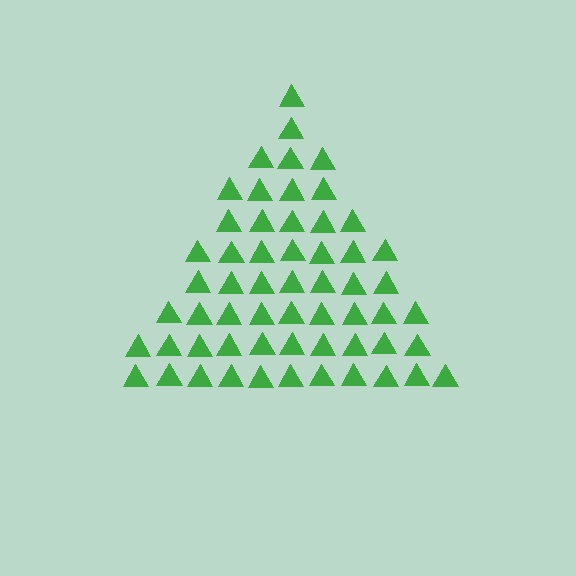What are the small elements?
The small elements are triangles.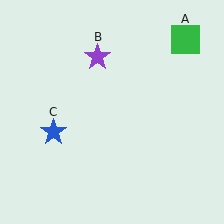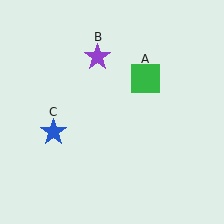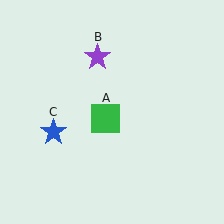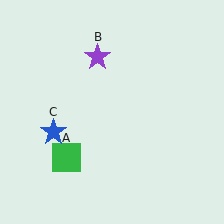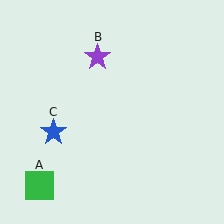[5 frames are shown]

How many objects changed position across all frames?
1 object changed position: green square (object A).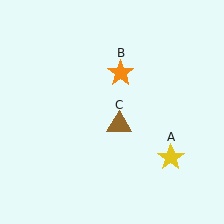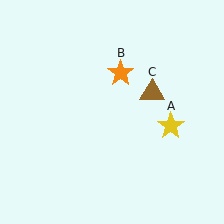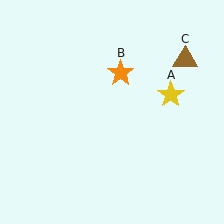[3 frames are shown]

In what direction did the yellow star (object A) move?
The yellow star (object A) moved up.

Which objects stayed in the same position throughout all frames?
Orange star (object B) remained stationary.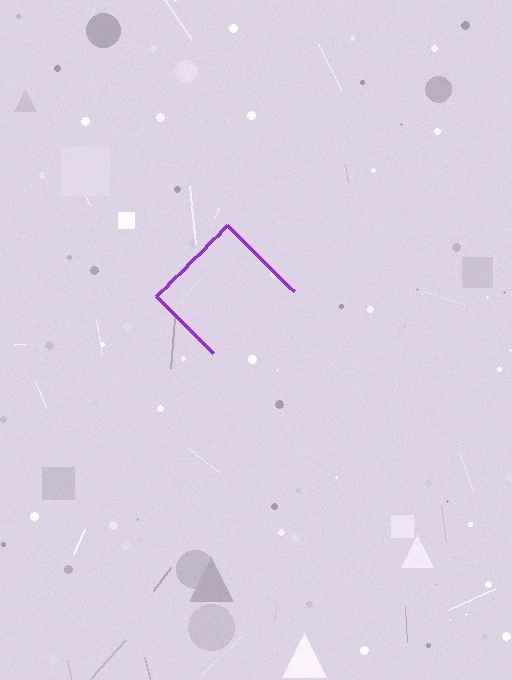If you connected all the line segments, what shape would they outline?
They would outline a diamond.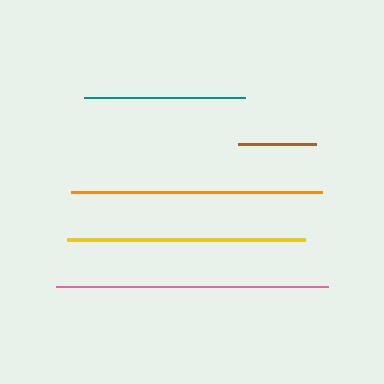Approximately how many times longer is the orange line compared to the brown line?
The orange line is approximately 3.2 times the length of the brown line.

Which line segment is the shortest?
The brown line is the shortest at approximately 78 pixels.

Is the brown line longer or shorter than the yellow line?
The yellow line is longer than the brown line.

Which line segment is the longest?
The pink line is the longest at approximately 272 pixels.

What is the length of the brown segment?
The brown segment is approximately 78 pixels long.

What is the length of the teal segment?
The teal segment is approximately 162 pixels long.